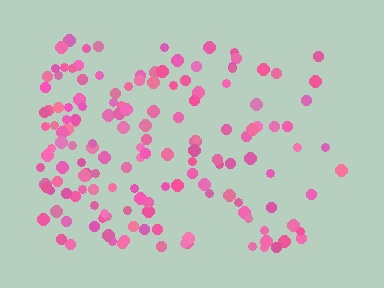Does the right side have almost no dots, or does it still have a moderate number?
Still a moderate number, just noticeably fewer than the left.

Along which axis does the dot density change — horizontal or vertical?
Horizontal.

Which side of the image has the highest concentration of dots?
The left.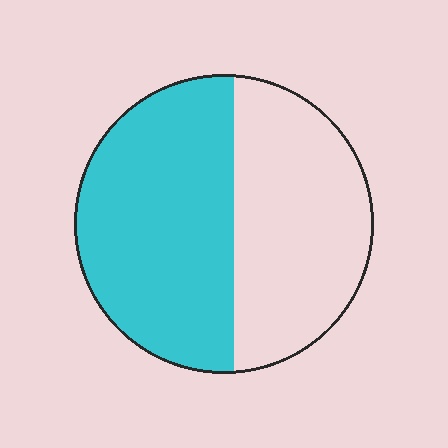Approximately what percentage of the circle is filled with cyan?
Approximately 55%.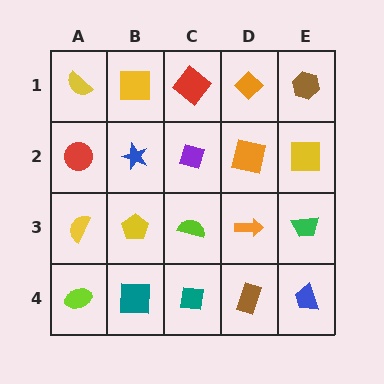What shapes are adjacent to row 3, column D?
An orange square (row 2, column D), a brown rectangle (row 4, column D), a lime semicircle (row 3, column C), a green trapezoid (row 3, column E).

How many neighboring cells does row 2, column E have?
3.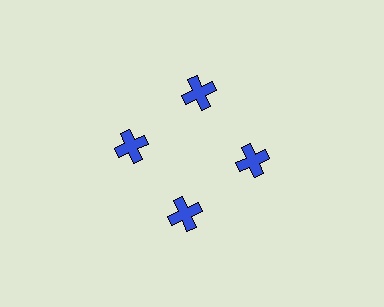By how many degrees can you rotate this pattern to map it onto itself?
The pattern maps onto itself every 90 degrees of rotation.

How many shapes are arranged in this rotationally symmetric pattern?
There are 4 shapes, arranged in 4 groups of 1.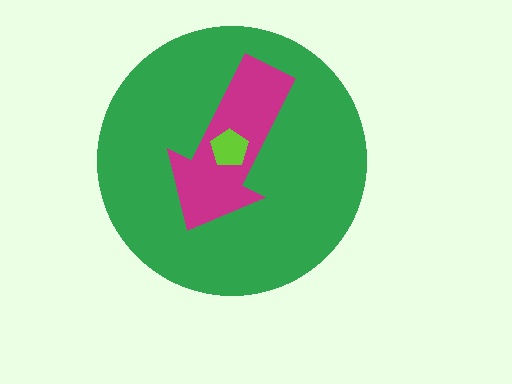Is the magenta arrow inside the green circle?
Yes.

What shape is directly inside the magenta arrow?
The lime pentagon.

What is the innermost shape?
The lime pentagon.